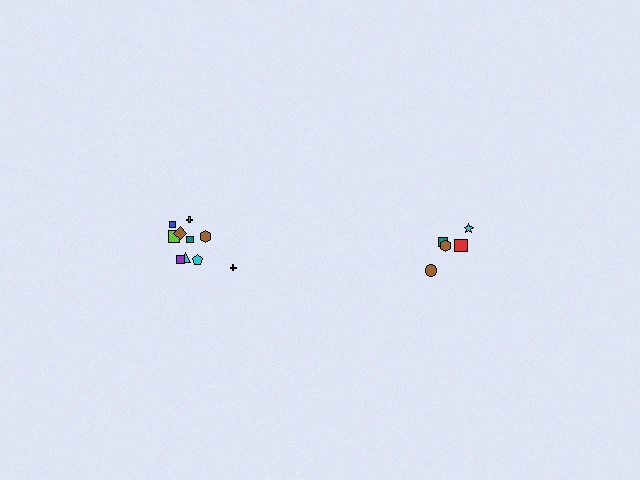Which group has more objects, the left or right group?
The left group.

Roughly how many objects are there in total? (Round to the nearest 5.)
Roughly 15 objects in total.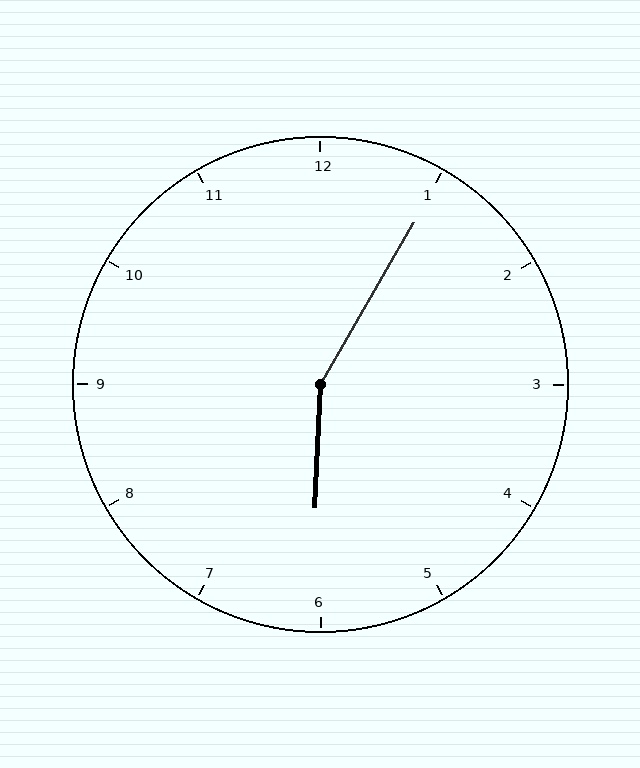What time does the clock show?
6:05.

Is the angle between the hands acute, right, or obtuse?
It is obtuse.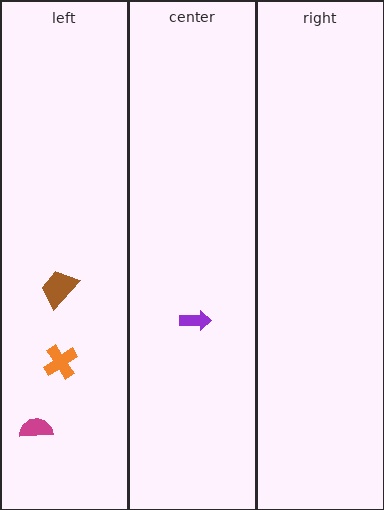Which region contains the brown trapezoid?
The left region.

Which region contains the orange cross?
The left region.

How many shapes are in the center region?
1.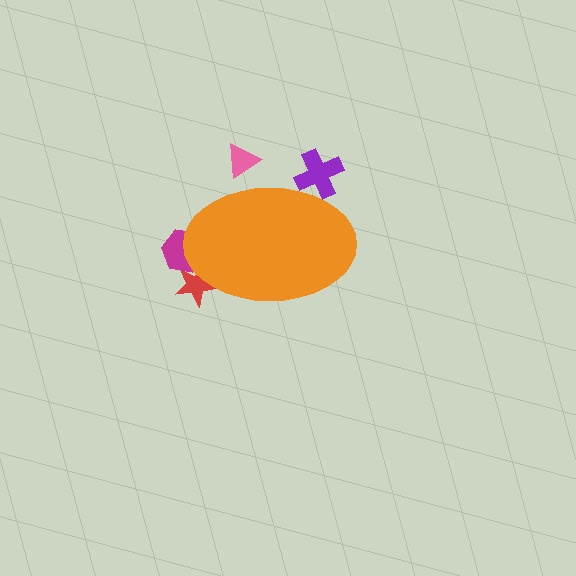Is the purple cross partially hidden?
Yes, the purple cross is partially hidden behind the orange ellipse.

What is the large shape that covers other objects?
An orange ellipse.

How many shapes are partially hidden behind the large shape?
4 shapes are partially hidden.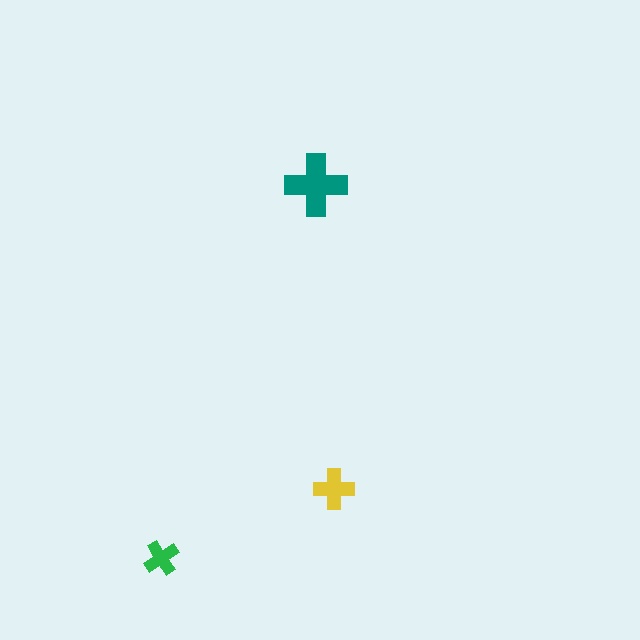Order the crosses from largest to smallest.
the teal one, the yellow one, the green one.